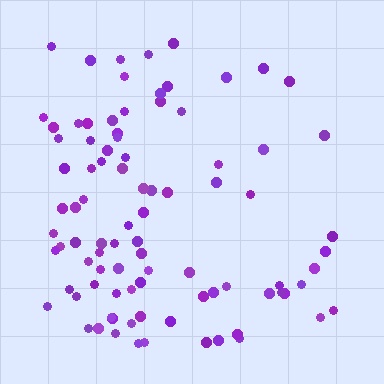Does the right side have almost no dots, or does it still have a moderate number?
Still a moderate number, just noticeably fewer than the left.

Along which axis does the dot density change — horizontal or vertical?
Horizontal.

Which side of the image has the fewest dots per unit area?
The right.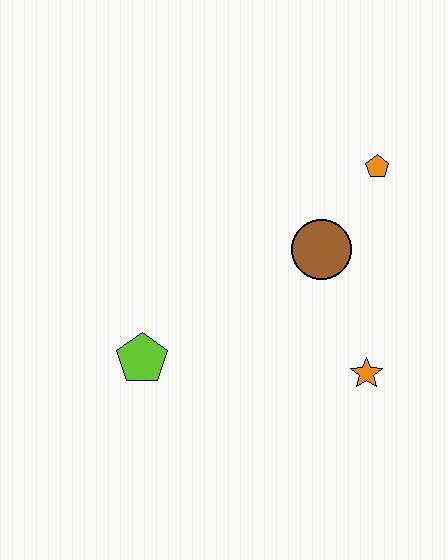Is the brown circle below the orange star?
No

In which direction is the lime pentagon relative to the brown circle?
The lime pentagon is to the left of the brown circle.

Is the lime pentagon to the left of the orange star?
Yes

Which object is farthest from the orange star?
The lime pentagon is farthest from the orange star.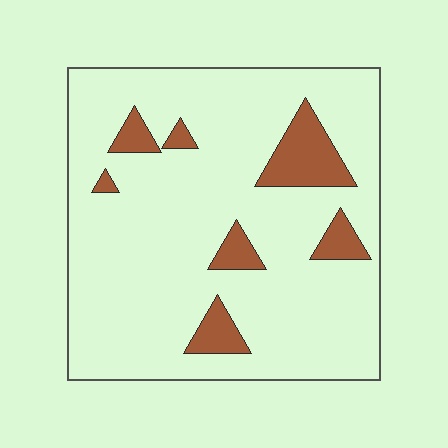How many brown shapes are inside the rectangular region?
7.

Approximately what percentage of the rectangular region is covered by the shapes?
Approximately 15%.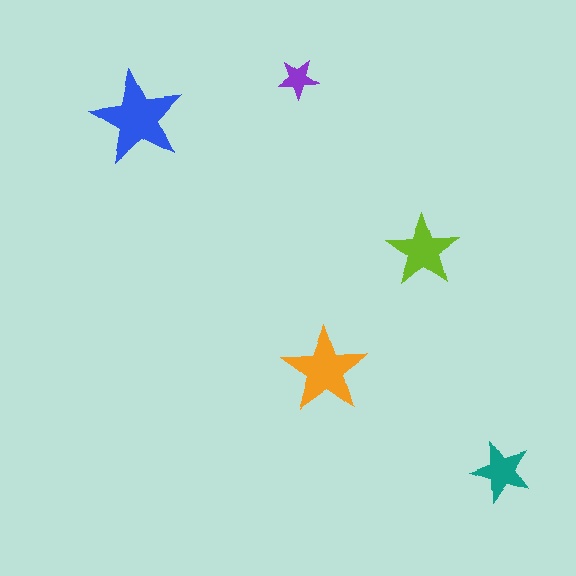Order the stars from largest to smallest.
the blue one, the orange one, the lime one, the teal one, the purple one.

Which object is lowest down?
The teal star is bottommost.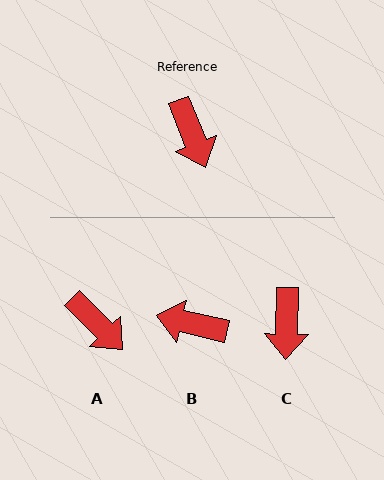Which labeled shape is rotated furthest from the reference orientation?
B, about 124 degrees away.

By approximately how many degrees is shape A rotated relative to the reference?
Approximately 23 degrees counter-clockwise.